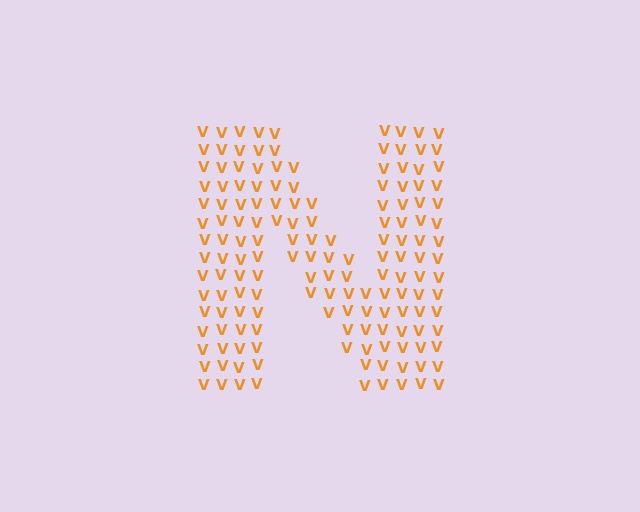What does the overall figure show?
The overall figure shows the letter N.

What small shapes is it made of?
It is made of small letter V's.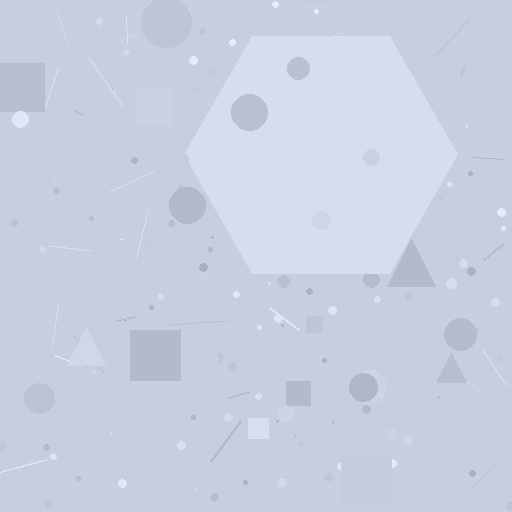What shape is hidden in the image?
A hexagon is hidden in the image.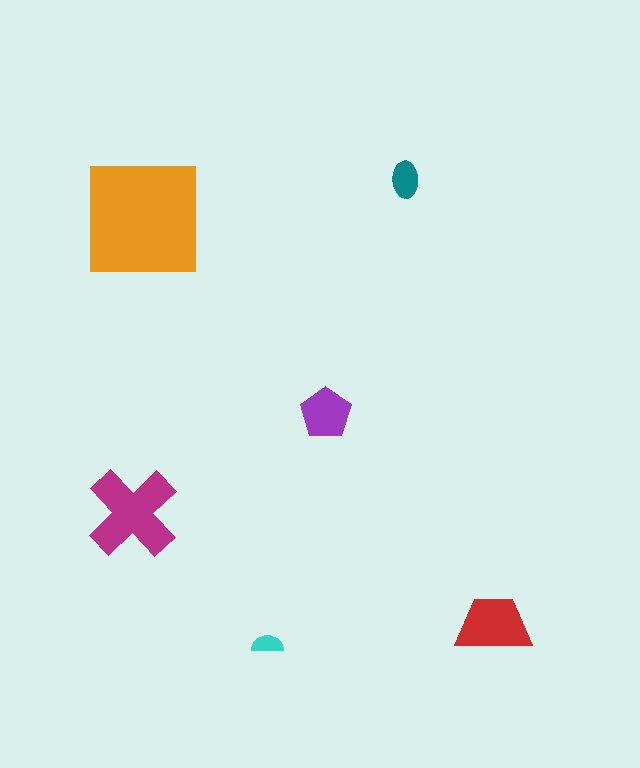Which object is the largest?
The orange square.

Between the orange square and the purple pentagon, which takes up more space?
The orange square.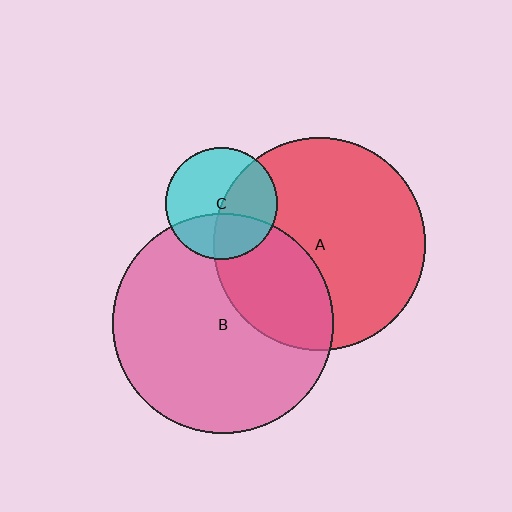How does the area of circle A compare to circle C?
Approximately 3.6 times.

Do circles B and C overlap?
Yes.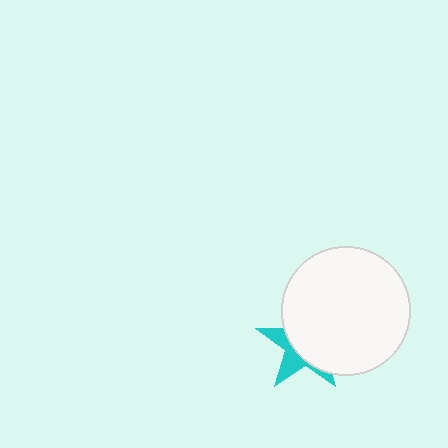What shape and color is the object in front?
The object in front is a white circle.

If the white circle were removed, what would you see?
You would see the complete cyan star.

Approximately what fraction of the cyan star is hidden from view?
Roughly 66% of the cyan star is hidden behind the white circle.